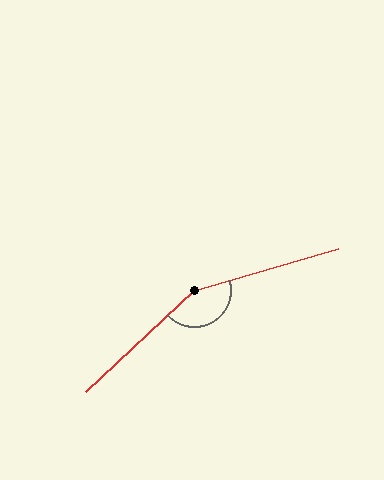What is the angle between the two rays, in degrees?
Approximately 154 degrees.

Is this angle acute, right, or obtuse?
It is obtuse.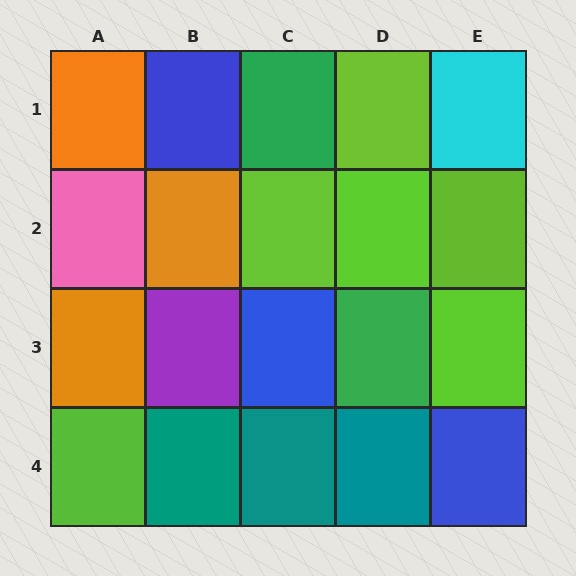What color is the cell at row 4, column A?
Lime.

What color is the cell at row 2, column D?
Lime.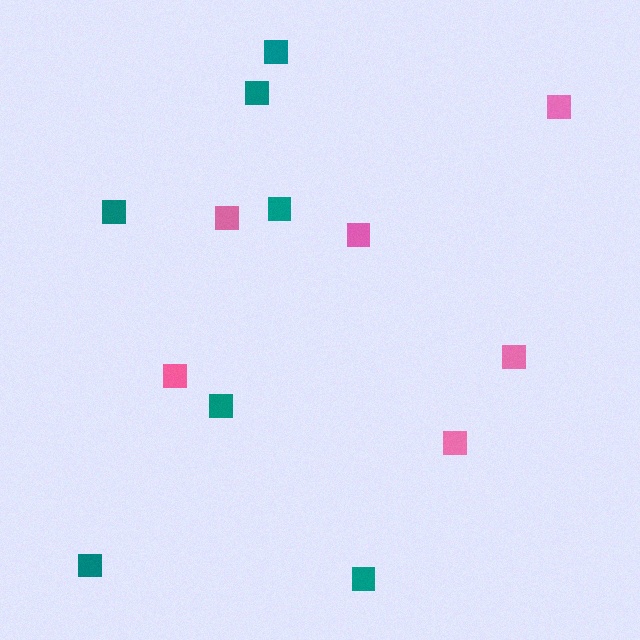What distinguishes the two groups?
There are 2 groups: one group of pink squares (6) and one group of teal squares (7).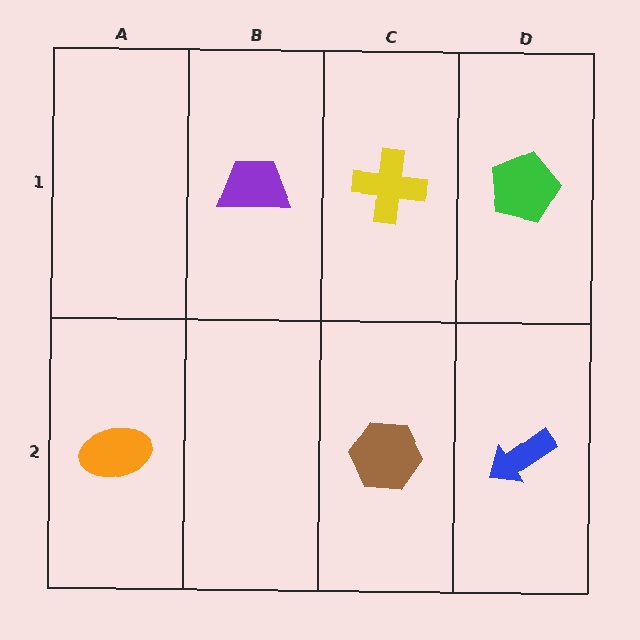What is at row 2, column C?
A brown hexagon.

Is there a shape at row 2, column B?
No, that cell is empty.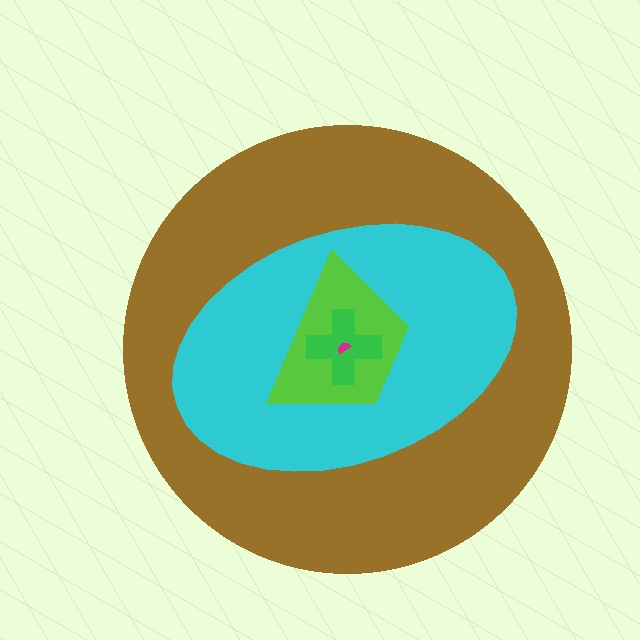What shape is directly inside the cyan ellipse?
The lime trapezoid.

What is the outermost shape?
The brown circle.